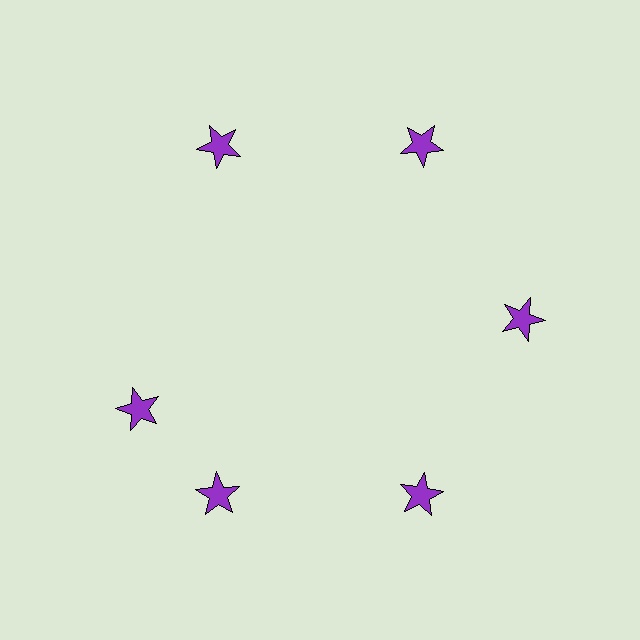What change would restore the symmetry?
The symmetry would be restored by rotating it back into even spacing with its neighbors so that all 6 stars sit at equal angles and equal distance from the center.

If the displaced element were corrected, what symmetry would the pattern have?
It would have 6-fold rotational symmetry — the pattern would map onto itself every 60 degrees.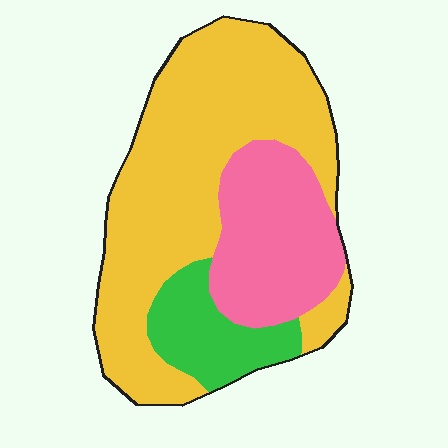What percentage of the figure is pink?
Pink takes up about one quarter (1/4) of the figure.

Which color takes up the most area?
Yellow, at roughly 60%.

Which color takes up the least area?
Green, at roughly 15%.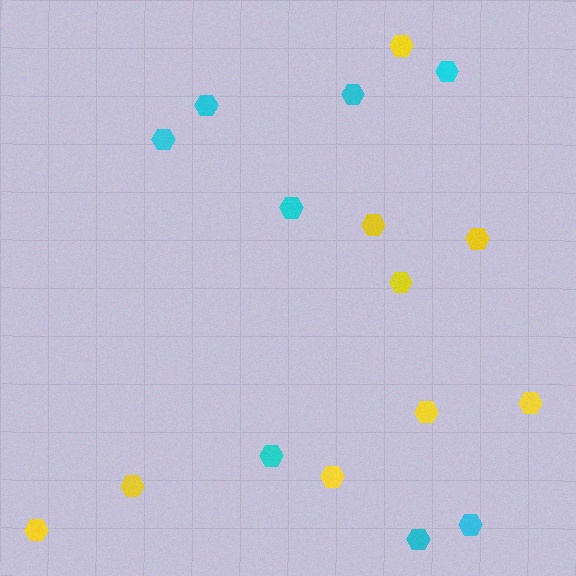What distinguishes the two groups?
There are 2 groups: one group of cyan hexagons (8) and one group of yellow hexagons (9).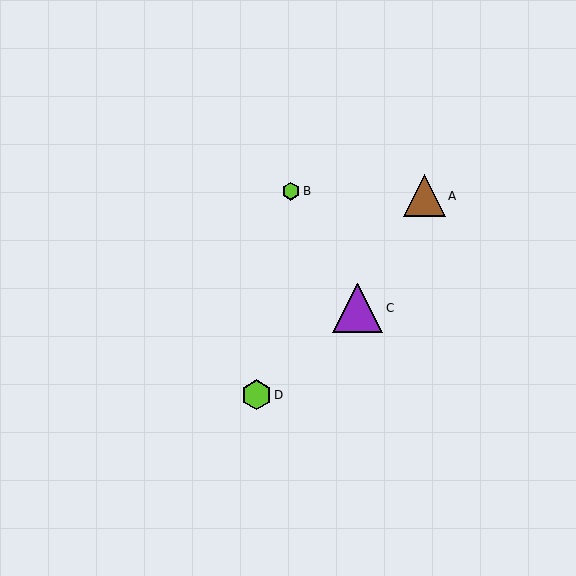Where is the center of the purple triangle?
The center of the purple triangle is at (358, 308).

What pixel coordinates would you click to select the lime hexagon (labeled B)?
Click at (291, 191) to select the lime hexagon B.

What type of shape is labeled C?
Shape C is a purple triangle.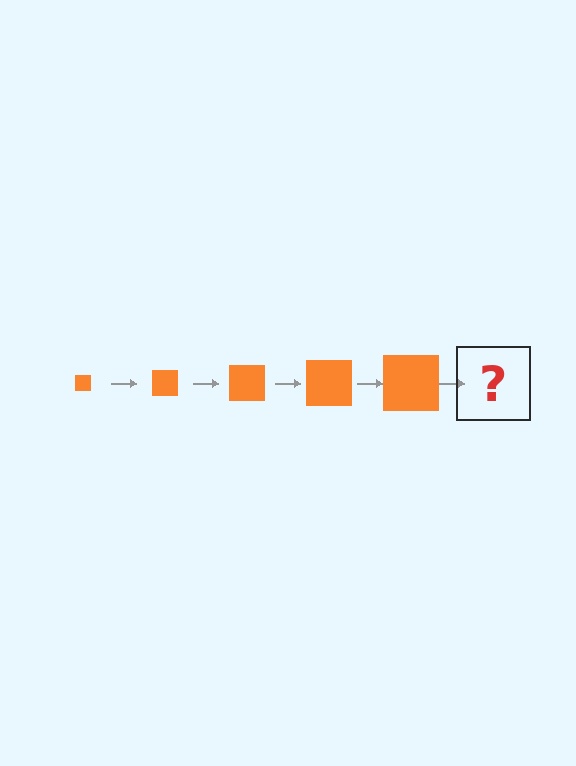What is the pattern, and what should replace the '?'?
The pattern is that the square gets progressively larger each step. The '?' should be an orange square, larger than the previous one.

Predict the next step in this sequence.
The next step is an orange square, larger than the previous one.